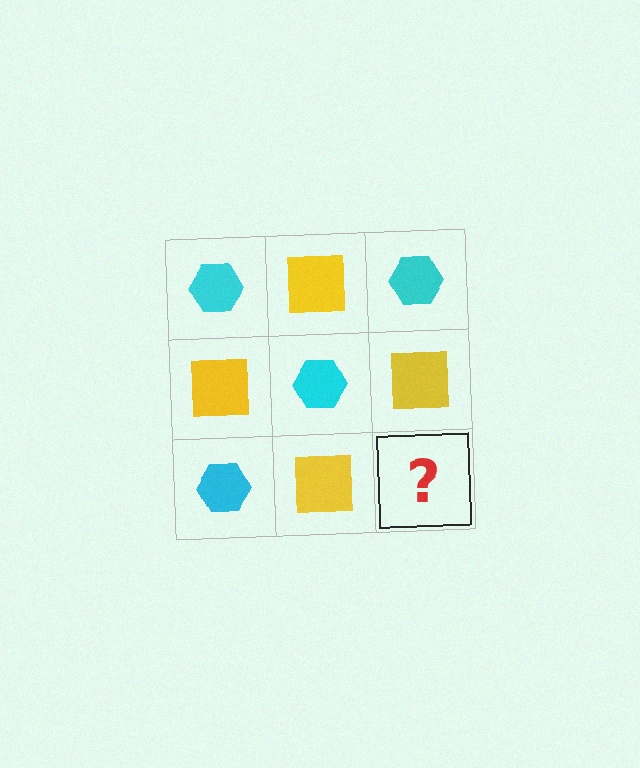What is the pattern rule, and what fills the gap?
The rule is that it alternates cyan hexagon and yellow square in a checkerboard pattern. The gap should be filled with a cyan hexagon.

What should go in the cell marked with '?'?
The missing cell should contain a cyan hexagon.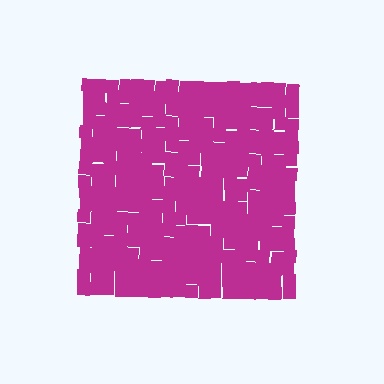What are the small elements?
The small elements are squares.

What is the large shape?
The large shape is a square.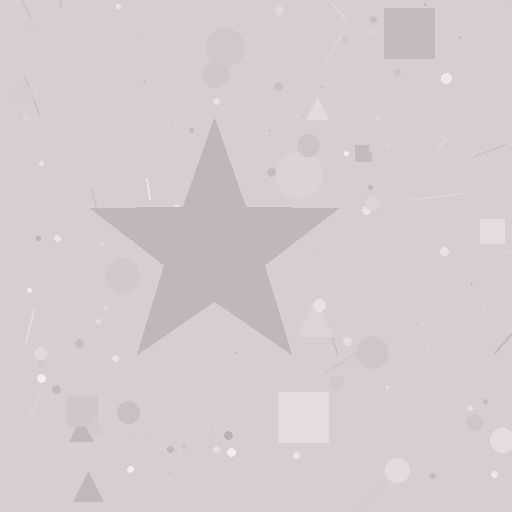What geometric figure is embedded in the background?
A star is embedded in the background.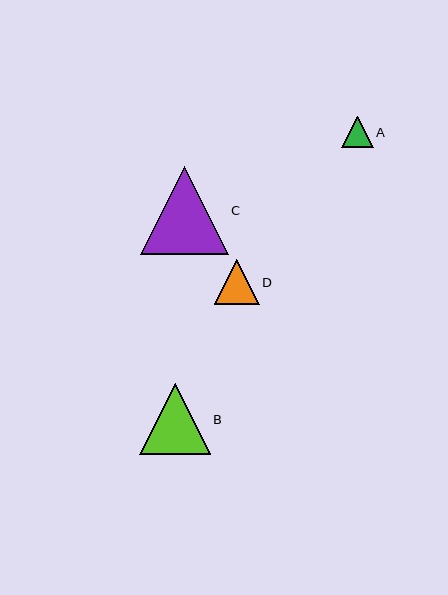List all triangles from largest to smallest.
From largest to smallest: C, B, D, A.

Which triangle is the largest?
Triangle C is the largest with a size of approximately 87 pixels.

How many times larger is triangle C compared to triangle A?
Triangle C is approximately 2.8 times the size of triangle A.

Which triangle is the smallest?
Triangle A is the smallest with a size of approximately 31 pixels.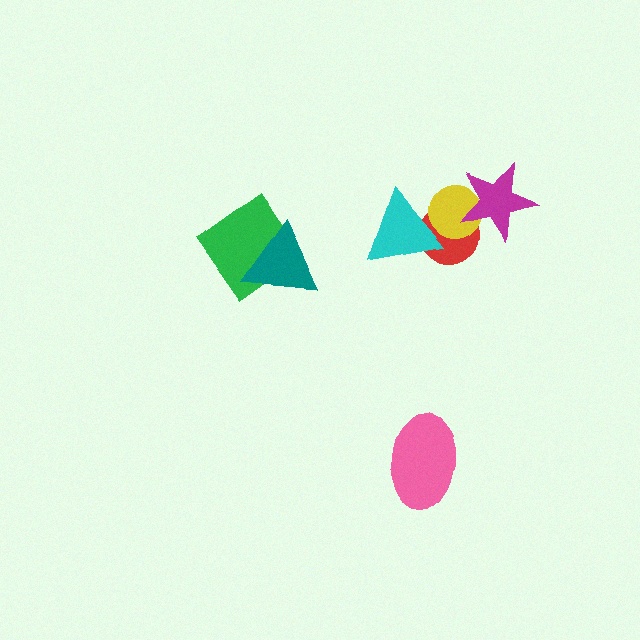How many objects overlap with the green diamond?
1 object overlaps with the green diamond.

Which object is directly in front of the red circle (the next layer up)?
The yellow circle is directly in front of the red circle.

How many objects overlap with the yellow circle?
3 objects overlap with the yellow circle.